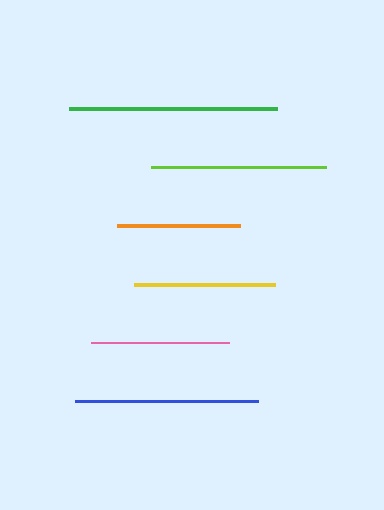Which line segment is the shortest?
The orange line is the shortest at approximately 123 pixels.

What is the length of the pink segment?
The pink segment is approximately 138 pixels long.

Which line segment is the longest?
The green line is the longest at approximately 208 pixels.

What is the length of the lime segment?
The lime segment is approximately 175 pixels long.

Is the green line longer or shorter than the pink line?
The green line is longer than the pink line.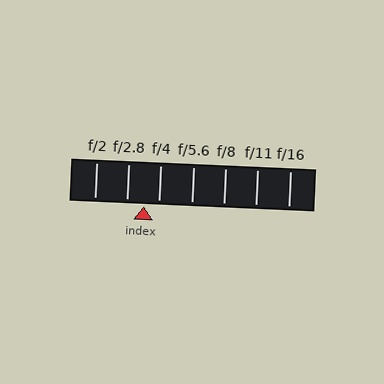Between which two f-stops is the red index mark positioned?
The index mark is between f/2.8 and f/4.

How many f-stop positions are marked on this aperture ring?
There are 7 f-stop positions marked.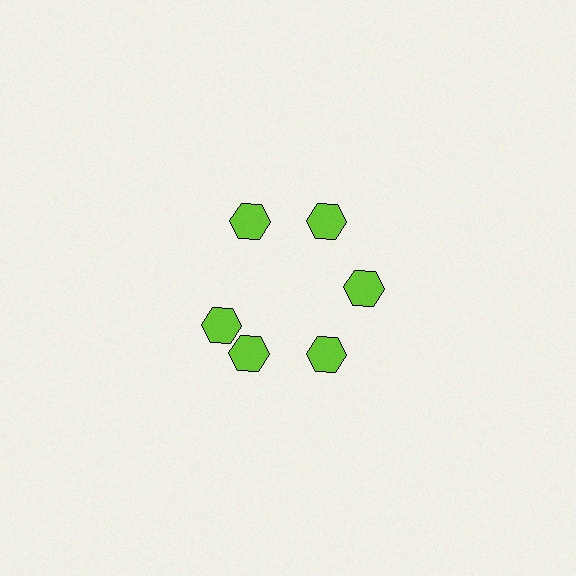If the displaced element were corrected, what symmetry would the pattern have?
It would have 6-fold rotational symmetry — the pattern would map onto itself every 60 degrees.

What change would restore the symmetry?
The symmetry would be restored by rotating it back into even spacing with its neighbors so that all 6 hexagons sit at equal angles and equal distance from the center.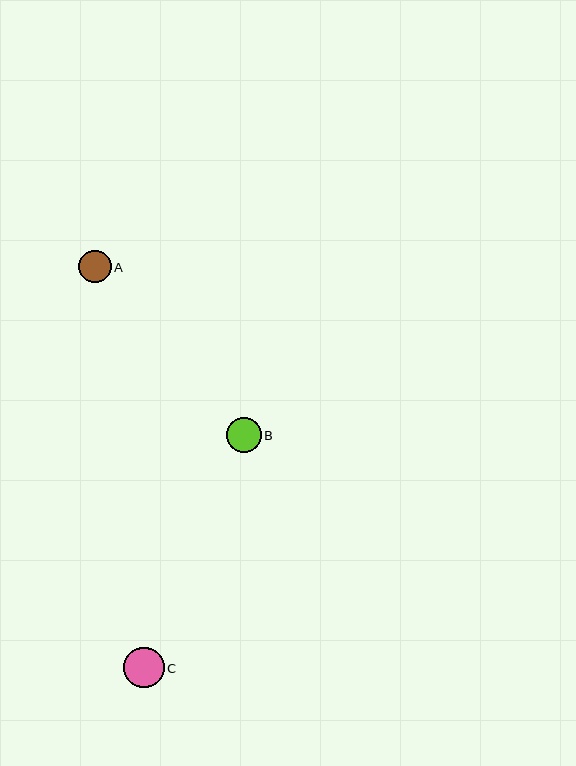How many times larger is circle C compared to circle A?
Circle C is approximately 1.3 times the size of circle A.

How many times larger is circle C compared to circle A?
Circle C is approximately 1.3 times the size of circle A.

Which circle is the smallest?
Circle A is the smallest with a size of approximately 32 pixels.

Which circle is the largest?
Circle C is the largest with a size of approximately 40 pixels.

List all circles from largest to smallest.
From largest to smallest: C, B, A.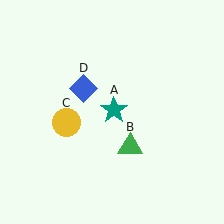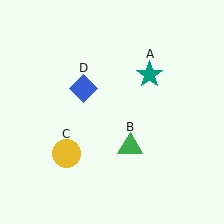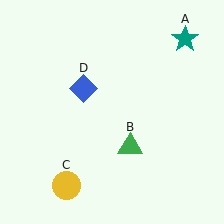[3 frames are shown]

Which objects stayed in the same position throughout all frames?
Green triangle (object B) and blue diamond (object D) remained stationary.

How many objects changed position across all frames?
2 objects changed position: teal star (object A), yellow circle (object C).